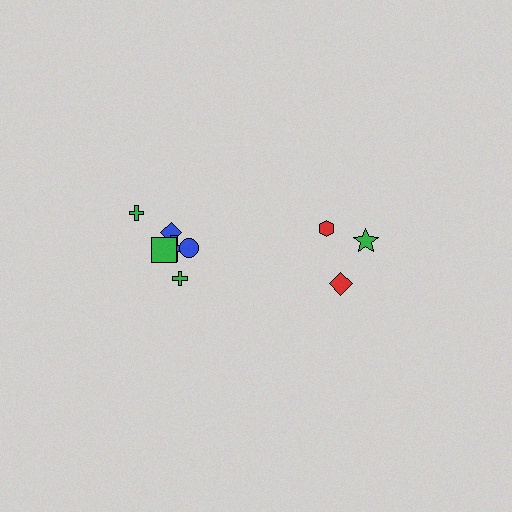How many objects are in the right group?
There are 3 objects.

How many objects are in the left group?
There are 6 objects.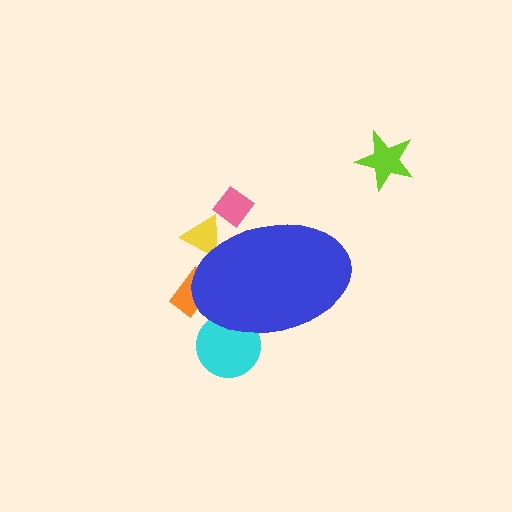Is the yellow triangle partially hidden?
Yes, the yellow triangle is partially hidden behind the blue ellipse.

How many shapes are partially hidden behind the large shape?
4 shapes are partially hidden.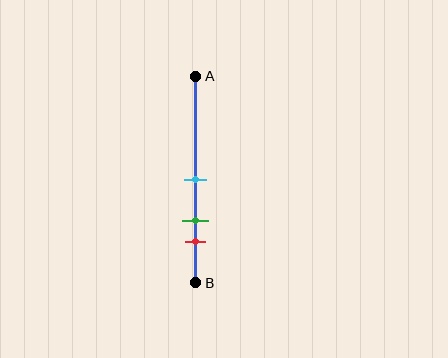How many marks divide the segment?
There are 3 marks dividing the segment.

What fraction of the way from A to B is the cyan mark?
The cyan mark is approximately 50% (0.5) of the way from A to B.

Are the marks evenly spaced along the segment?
Yes, the marks are approximately evenly spaced.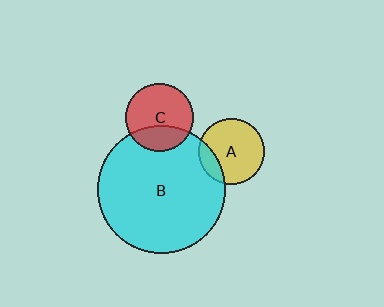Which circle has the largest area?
Circle B (cyan).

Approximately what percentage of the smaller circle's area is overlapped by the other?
Approximately 30%.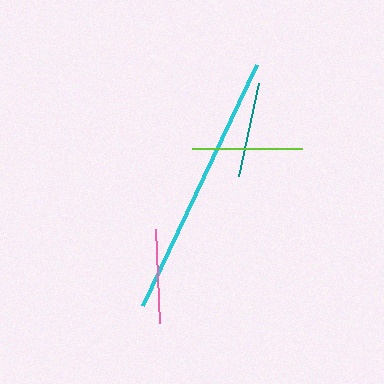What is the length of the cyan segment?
The cyan segment is approximately 267 pixels long.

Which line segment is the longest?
The cyan line is the longest at approximately 267 pixels.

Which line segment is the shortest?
The pink line is the shortest at approximately 94 pixels.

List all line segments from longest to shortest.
From longest to shortest: cyan, lime, teal, pink.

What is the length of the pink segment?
The pink segment is approximately 94 pixels long.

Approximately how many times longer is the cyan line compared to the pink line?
The cyan line is approximately 2.8 times the length of the pink line.